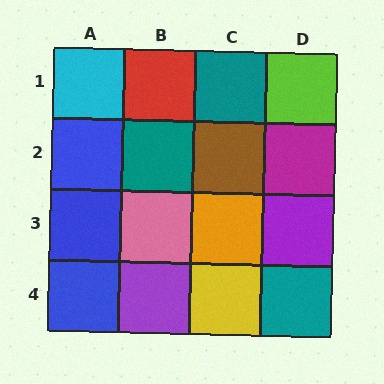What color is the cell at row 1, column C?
Teal.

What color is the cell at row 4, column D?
Teal.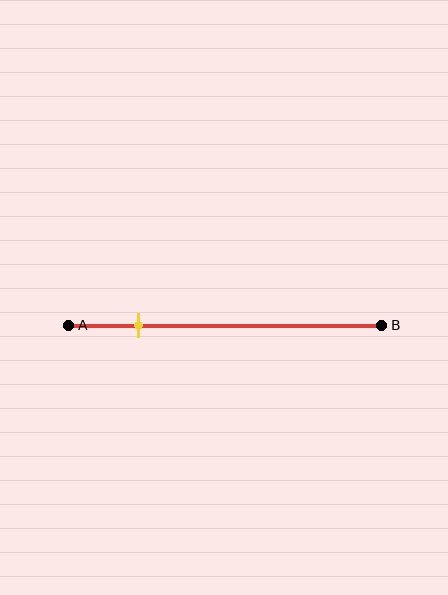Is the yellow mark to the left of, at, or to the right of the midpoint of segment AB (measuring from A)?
The yellow mark is to the left of the midpoint of segment AB.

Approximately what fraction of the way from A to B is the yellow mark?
The yellow mark is approximately 20% of the way from A to B.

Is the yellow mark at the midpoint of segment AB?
No, the mark is at about 20% from A, not at the 50% midpoint.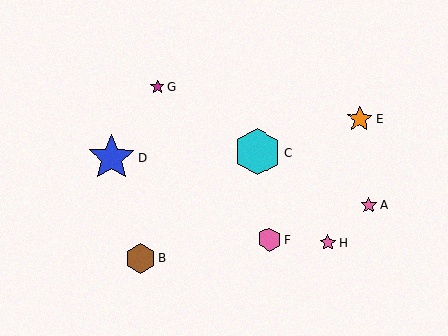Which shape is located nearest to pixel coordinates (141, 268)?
The brown hexagon (labeled B) at (140, 258) is nearest to that location.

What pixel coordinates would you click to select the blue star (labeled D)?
Click at (111, 158) to select the blue star D.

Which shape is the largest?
The cyan hexagon (labeled C) is the largest.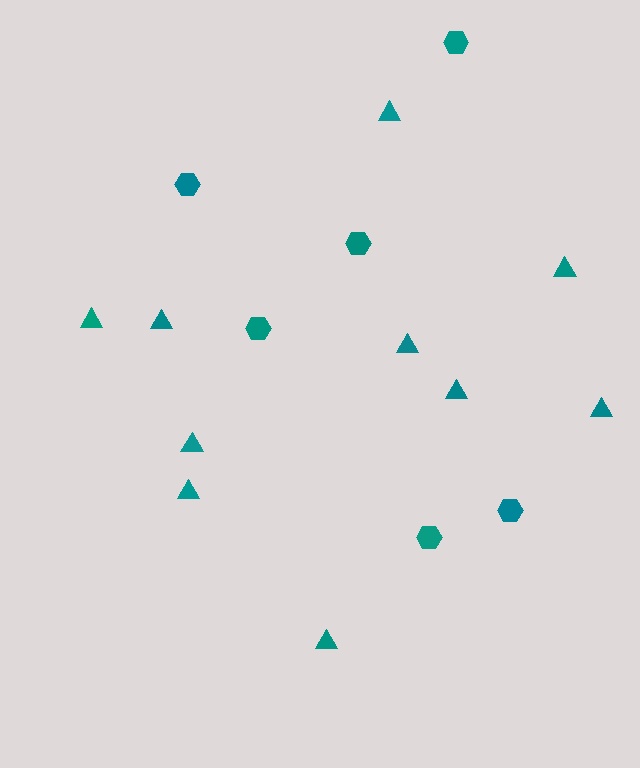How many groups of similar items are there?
There are 2 groups: one group of triangles (10) and one group of hexagons (6).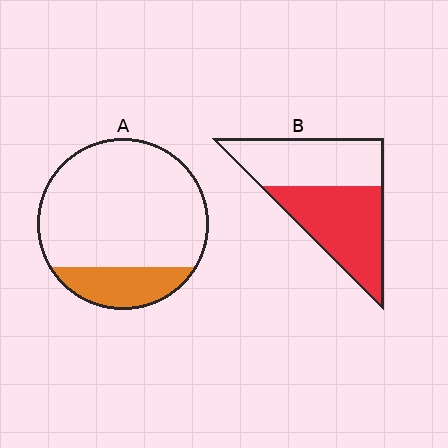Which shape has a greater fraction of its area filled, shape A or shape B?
Shape B.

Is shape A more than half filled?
No.